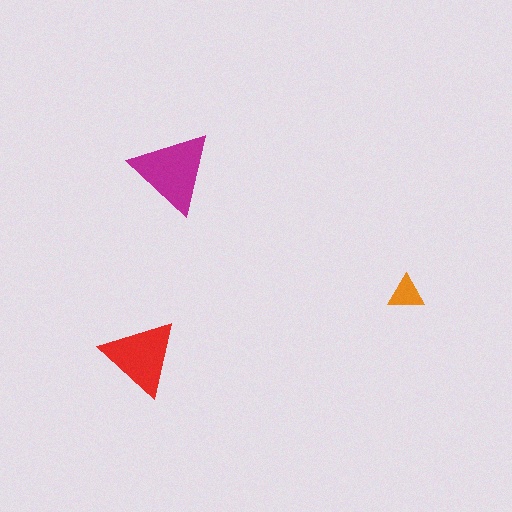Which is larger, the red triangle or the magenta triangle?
The magenta one.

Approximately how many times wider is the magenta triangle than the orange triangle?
About 2.5 times wider.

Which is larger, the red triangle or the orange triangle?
The red one.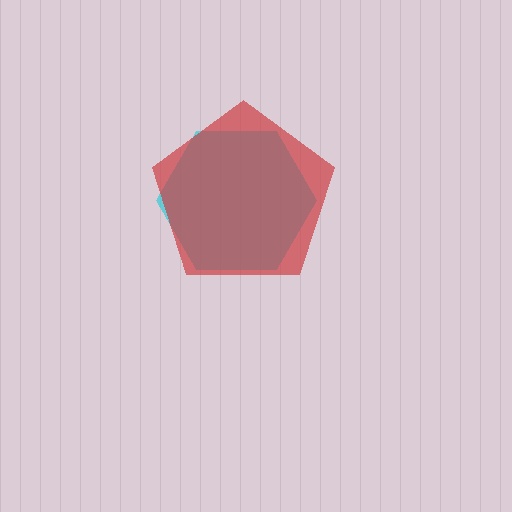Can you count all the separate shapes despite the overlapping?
Yes, there are 2 separate shapes.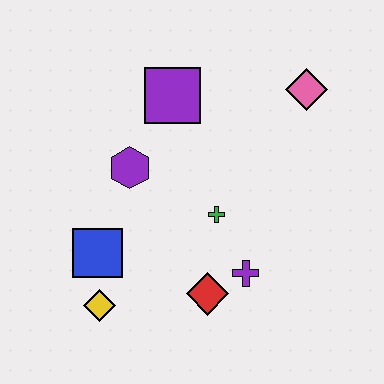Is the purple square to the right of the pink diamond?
No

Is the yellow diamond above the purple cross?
No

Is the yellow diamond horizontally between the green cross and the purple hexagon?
No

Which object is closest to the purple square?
The purple hexagon is closest to the purple square.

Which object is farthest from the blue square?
The pink diamond is farthest from the blue square.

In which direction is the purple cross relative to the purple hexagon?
The purple cross is to the right of the purple hexagon.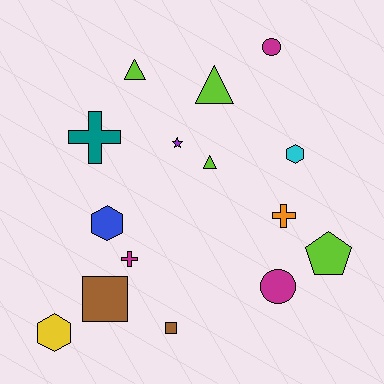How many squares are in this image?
There are 2 squares.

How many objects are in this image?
There are 15 objects.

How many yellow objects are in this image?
There is 1 yellow object.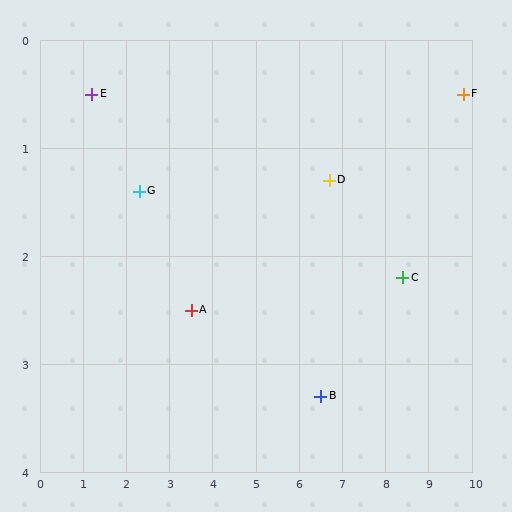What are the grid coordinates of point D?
Point D is at approximately (6.7, 1.3).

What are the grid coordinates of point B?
Point B is at approximately (6.5, 3.3).